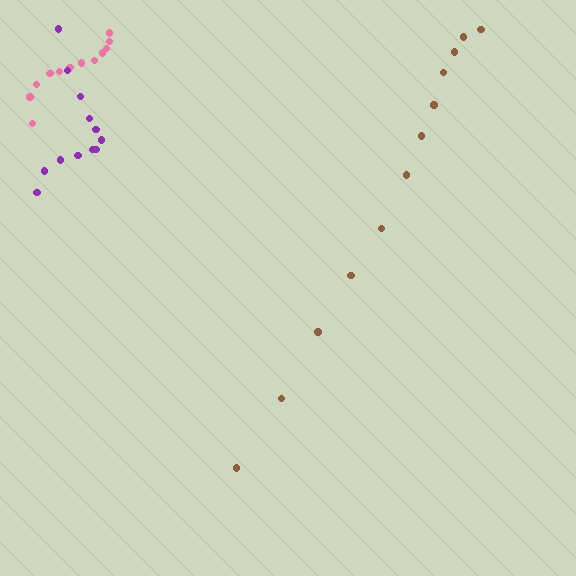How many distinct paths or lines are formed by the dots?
There are 3 distinct paths.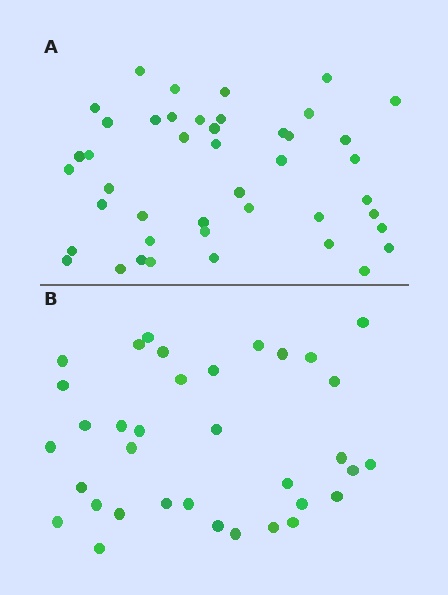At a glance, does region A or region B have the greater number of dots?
Region A (the top region) has more dots.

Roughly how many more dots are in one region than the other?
Region A has roughly 8 or so more dots than region B.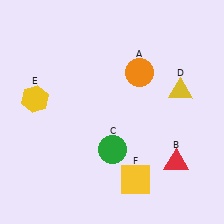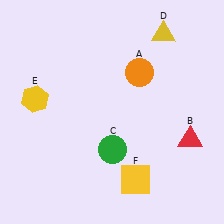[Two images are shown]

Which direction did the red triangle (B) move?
The red triangle (B) moved up.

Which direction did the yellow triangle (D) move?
The yellow triangle (D) moved up.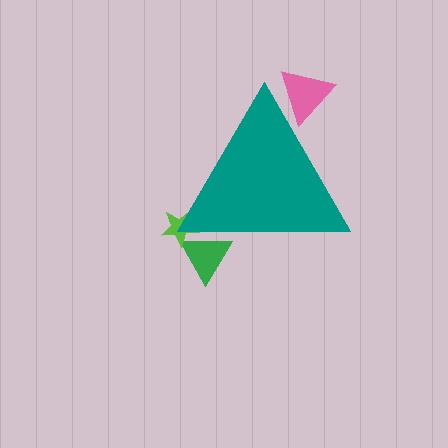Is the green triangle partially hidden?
Yes, the green triangle is partially hidden behind the teal triangle.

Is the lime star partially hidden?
Yes, the lime star is partially hidden behind the teal triangle.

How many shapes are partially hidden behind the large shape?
3 shapes are partially hidden.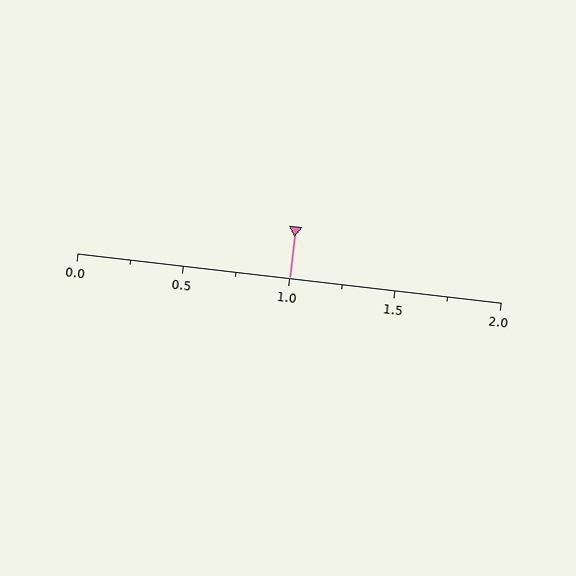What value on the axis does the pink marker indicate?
The marker indicates approximately 1.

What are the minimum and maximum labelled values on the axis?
The axis runs from 0.0 to 2.0.